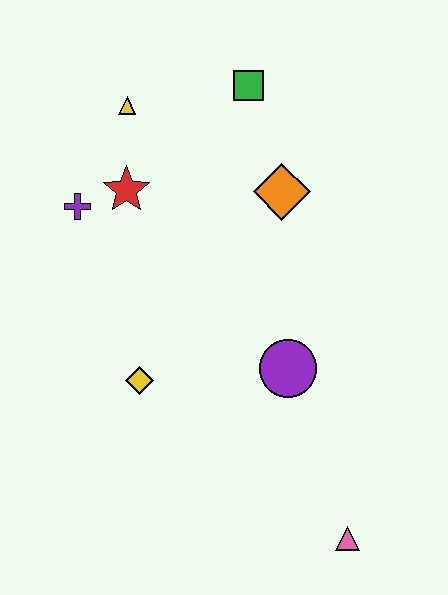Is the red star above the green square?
No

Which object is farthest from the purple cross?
The pink triangle is farthest from the purple cross.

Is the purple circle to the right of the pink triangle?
No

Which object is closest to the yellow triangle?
The red star is closest to the yellow triangle.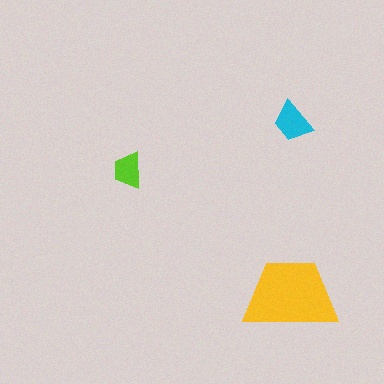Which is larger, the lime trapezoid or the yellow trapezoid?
The yellow one.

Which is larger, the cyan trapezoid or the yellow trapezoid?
The yellow one.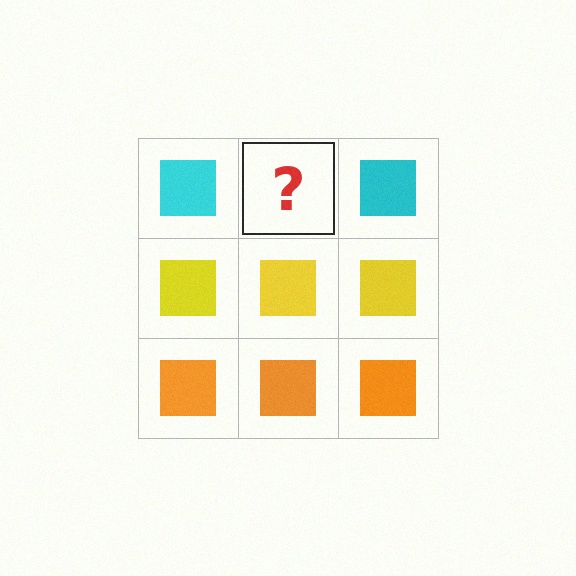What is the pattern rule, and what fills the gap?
The rule is that each row has a consistent color. The gap should be filled with a cyan square.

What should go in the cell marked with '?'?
The missing cell should contain a cyan square.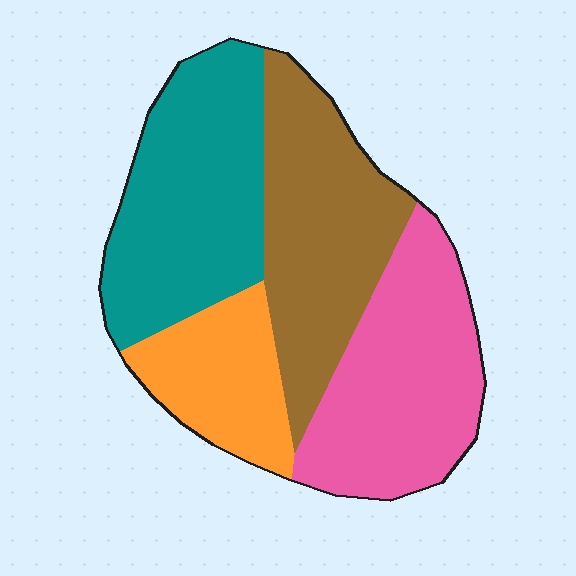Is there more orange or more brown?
Brown.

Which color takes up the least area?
Orange, at roughly 15%.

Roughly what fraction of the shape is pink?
Pink takes up about one quarter (1/4) of the shape.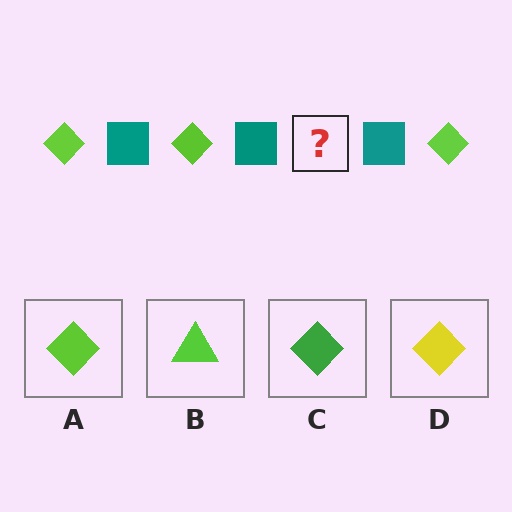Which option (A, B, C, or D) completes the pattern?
A.